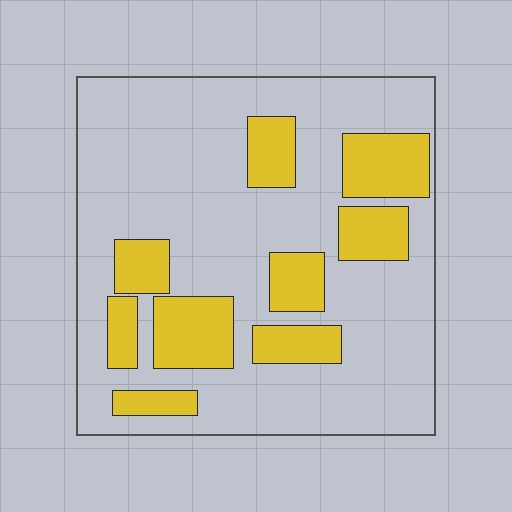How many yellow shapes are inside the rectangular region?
9.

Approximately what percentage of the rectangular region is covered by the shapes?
Approximately 25%.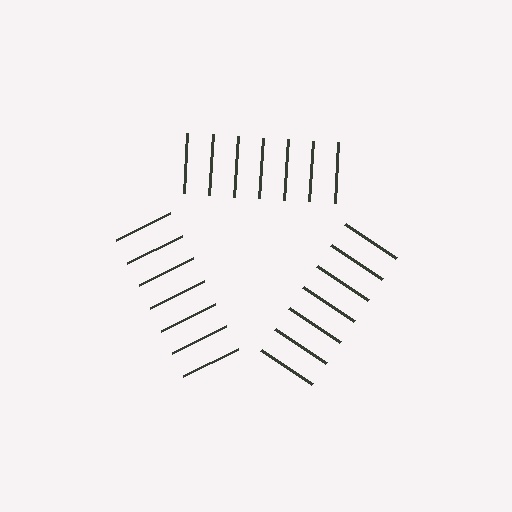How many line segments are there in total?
21 — 7 along each of the 3 edges.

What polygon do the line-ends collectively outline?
An illusory triangle — the line segments terminate on its edges but no continuous stroke is drawn.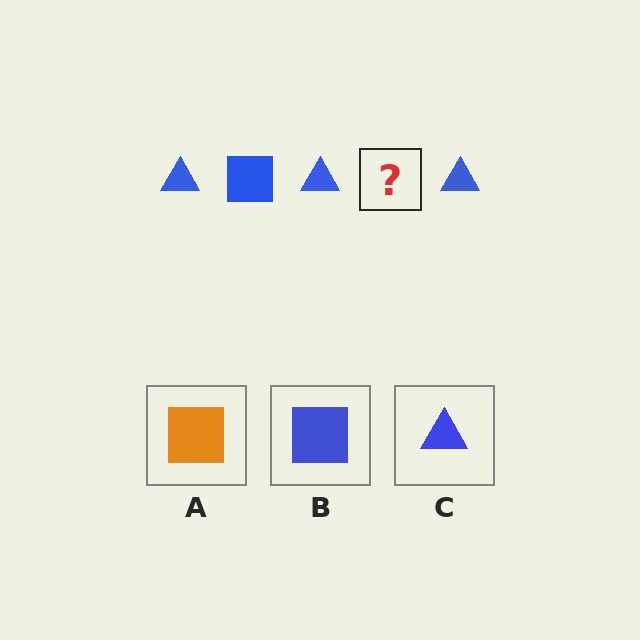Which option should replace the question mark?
Option B.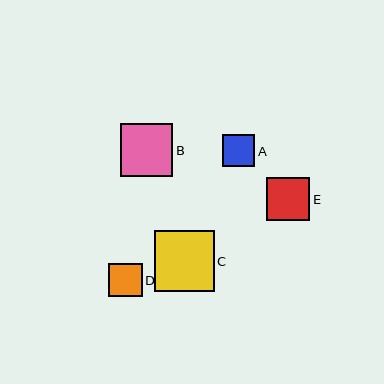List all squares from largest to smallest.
From largest to smallest: C, B, E, D, A.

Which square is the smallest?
Square A is the smallest with a size of approximately 32 pixels.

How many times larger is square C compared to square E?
Square C is approximately 1.4 times the size of square E.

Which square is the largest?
Square C is the largest with a size of approximately 60 pixels.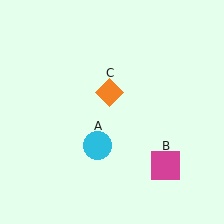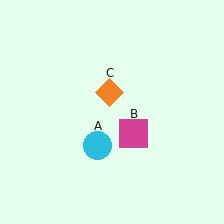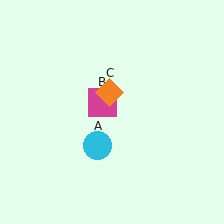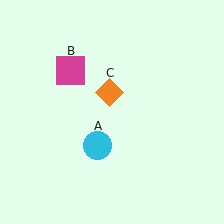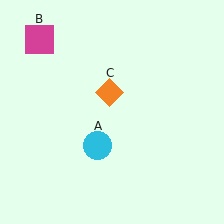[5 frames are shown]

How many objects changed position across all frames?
1 object changed position: magenta square (object B).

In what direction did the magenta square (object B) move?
The magenta square (object B) moved up and to the left.